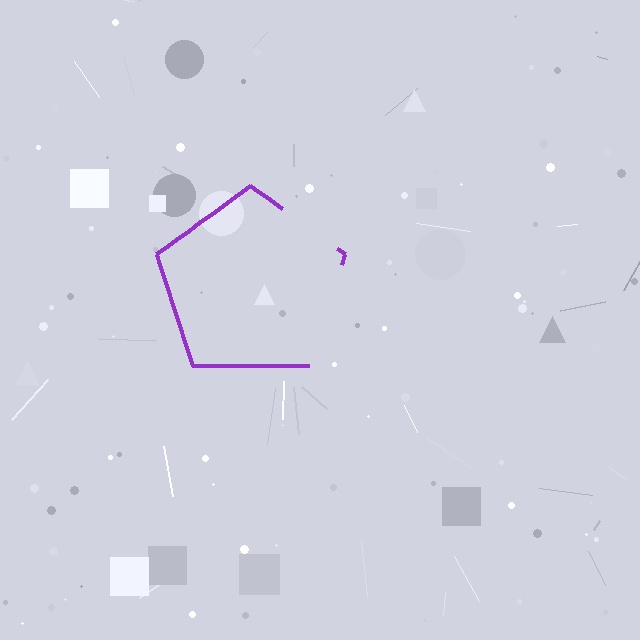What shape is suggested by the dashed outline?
The dashed outline suggests a pentagon.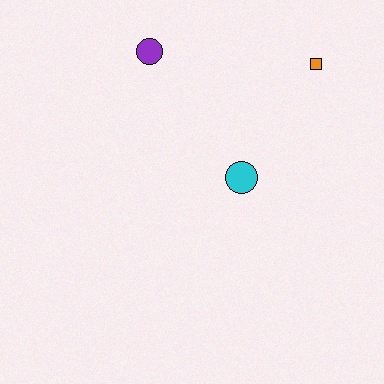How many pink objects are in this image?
There are no pink objects.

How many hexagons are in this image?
There are no hexagons.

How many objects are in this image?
There are 3 objects.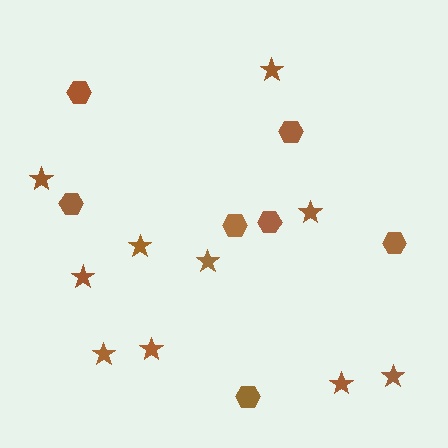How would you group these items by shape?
There are 2 groups: one group of hexagons (7) and one group of stars (10).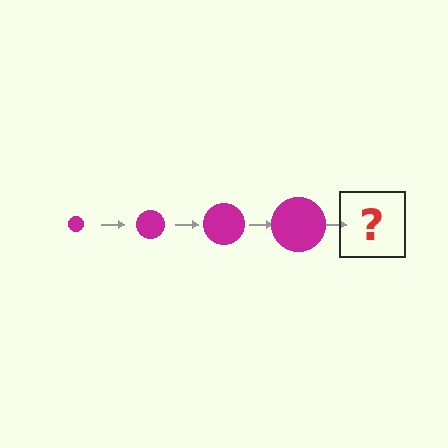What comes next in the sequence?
The next element should be a magenta circle, larger than the previous one.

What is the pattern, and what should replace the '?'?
The pattern is that the circle gets progressively larger each step. The '?' should be a magenta circle, larger than the previous one.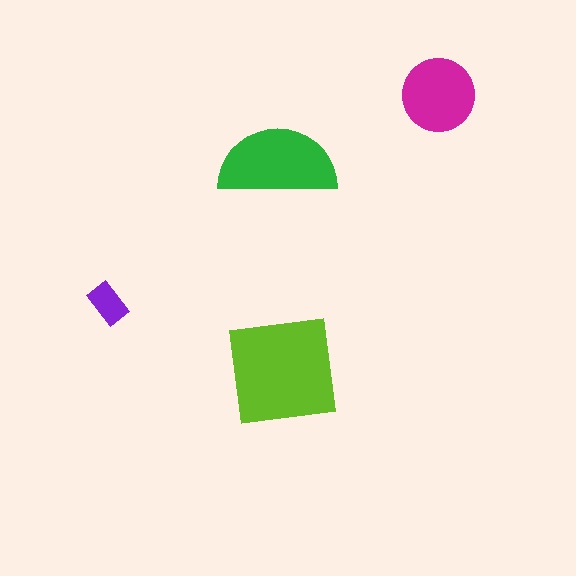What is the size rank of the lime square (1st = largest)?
1st.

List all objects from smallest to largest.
The purple rectangle, the magenta circle, the green semicircle, the lime square.